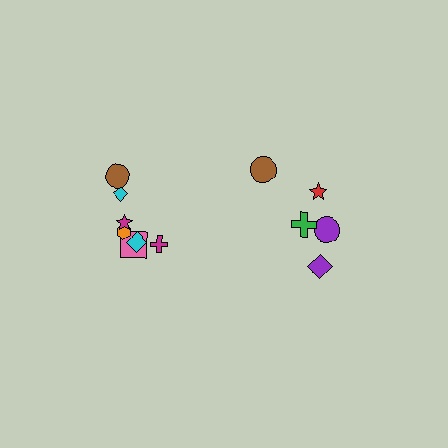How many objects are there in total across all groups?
There are 12 objects.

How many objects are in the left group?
There are 7 objects.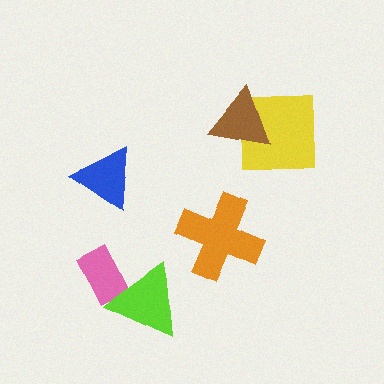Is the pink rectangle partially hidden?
Yes, it is partially covered by another shape.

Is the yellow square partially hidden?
Yes, it is partially covered by another shape.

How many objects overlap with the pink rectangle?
1 object overlaps with the pink rectangle.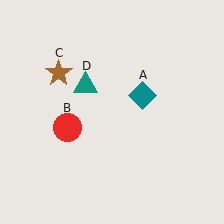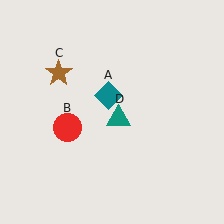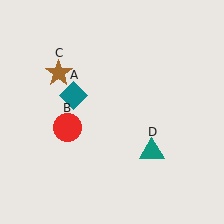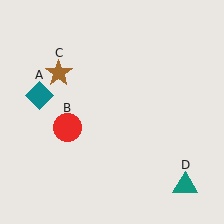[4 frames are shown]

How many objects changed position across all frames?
2 objects changed position: teal diamond (object A), teal triangle (object D).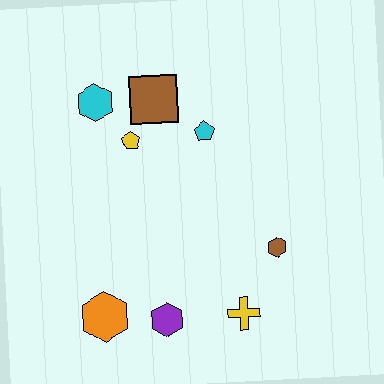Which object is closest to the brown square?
The yellow pentagon is closest to the brown square.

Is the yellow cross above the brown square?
No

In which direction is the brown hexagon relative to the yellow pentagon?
The brown hexagon is to the right of the yellow pentagon.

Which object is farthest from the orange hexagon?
The brown square is farthest from the orange hexagon.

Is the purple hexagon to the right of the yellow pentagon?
Yes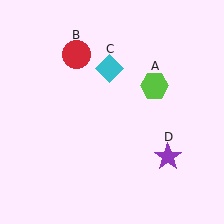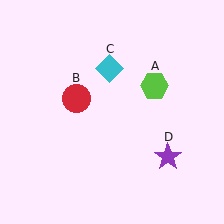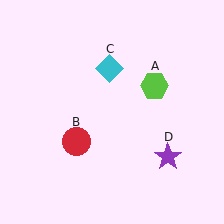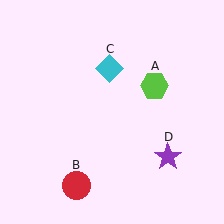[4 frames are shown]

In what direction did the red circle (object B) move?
The red circle (object B) moved down.